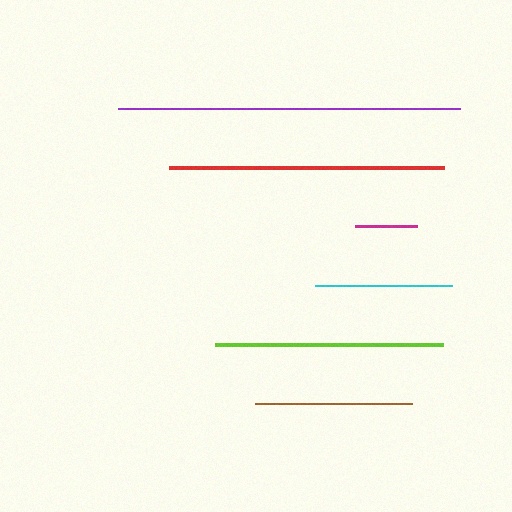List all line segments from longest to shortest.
From longest to shortest: purple, red, lime, brown, cyan, magenta.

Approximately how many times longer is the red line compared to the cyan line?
The red line is approximately 2.0 times the length of the cyan line.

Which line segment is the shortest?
The magenta line is the shortest at approximately 62 pixels.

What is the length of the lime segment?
The lime segment is approximately 227 pixels long.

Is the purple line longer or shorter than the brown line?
The purple line is longer than the brown line.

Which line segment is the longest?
The purple line is the longest at approximately 342 pixels.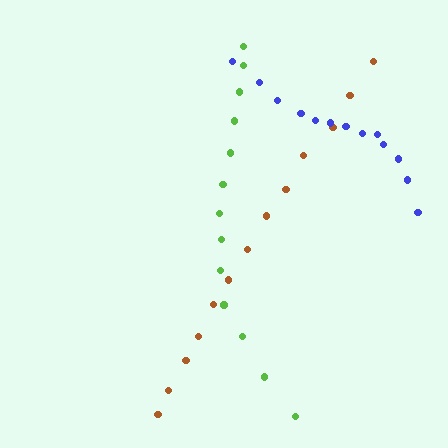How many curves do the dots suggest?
There are 3 distinct paths.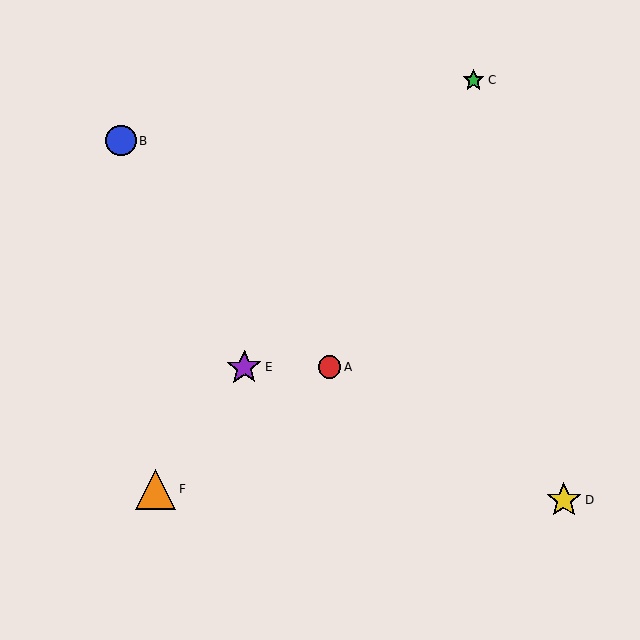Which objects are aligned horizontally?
Objects A, E are aligned horizontally.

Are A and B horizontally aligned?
No, A is at y≈367 and B is at y≈141.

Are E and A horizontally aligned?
Yes, both are at y≈368.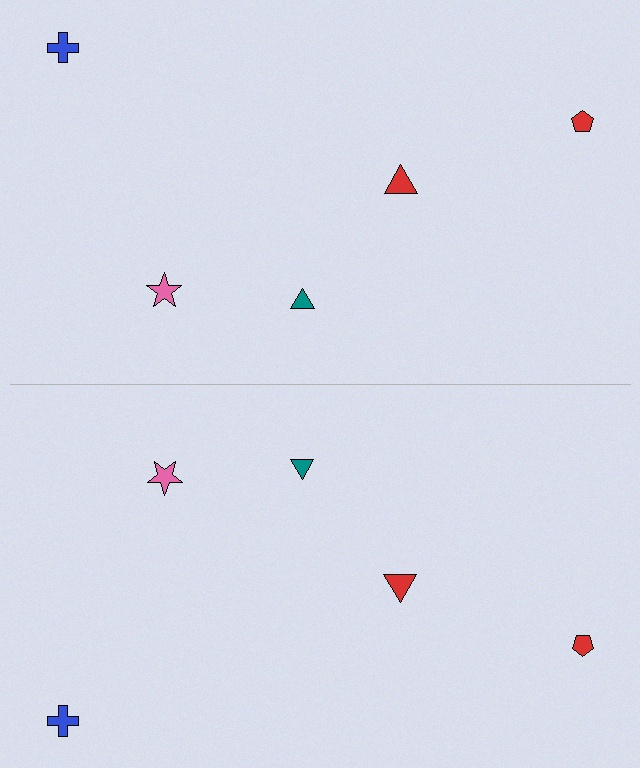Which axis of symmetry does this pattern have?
The pattern has a horizontal axis of symmetry running through the center of the image.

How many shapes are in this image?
There are 10 shapes in this image.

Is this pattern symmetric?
Yes, this pattern has bilateral (reflection) symmetry.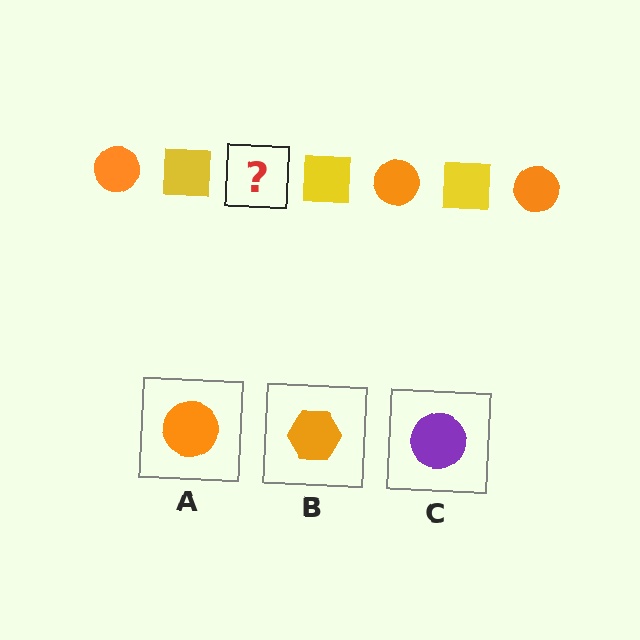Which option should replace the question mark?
Option A.